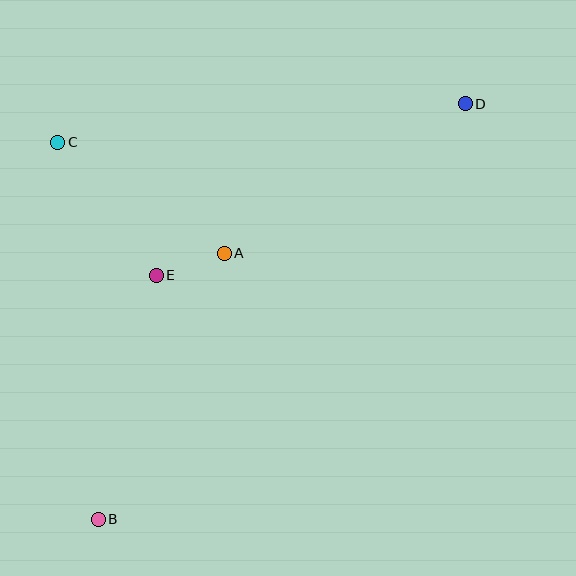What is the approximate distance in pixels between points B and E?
The distance between B and E is approximately 251 pixels.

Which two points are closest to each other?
Points A and E are closest to each other.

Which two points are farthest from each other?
Points B and D are farthest from each other.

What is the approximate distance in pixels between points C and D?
The distance between C and D is approximately 410 pixels.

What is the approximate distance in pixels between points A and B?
The distance between A and B is approximately 294 pixels.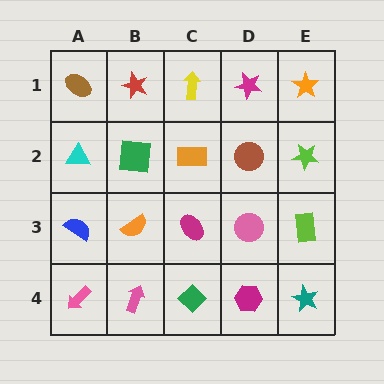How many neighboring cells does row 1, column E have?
2.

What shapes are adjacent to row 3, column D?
A brown circle (row 2, column D), a magenta hexagon (row 4, column D), a magenta ellipse (row 3, column C), a lime rectangle (row 3, column E).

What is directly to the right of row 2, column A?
A green square.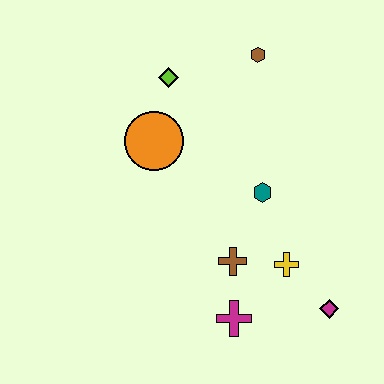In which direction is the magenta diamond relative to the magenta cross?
The magenta diamond is to the right of the magenta cross.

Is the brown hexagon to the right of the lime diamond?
Yes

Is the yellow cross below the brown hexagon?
Yes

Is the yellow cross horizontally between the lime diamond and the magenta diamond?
Yes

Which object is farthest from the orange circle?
The magenta diamond is farthest from the orange circle.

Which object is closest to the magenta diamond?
The yellow cross is closest to the magenta diamond.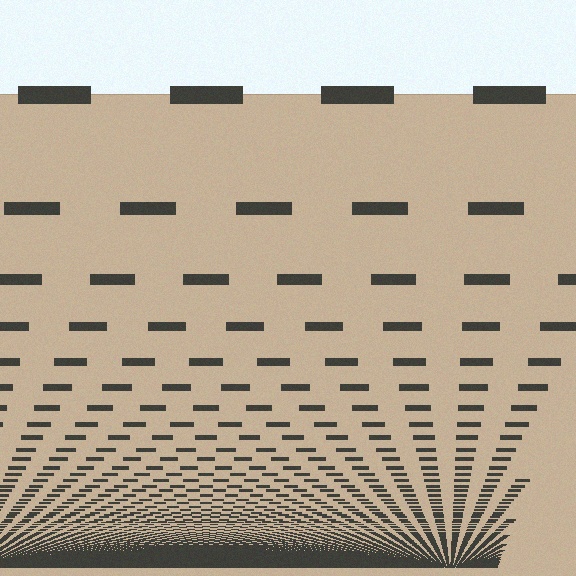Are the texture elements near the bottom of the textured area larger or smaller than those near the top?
Smaller. The gradient is inverted — elements near the bottom are smaller and denser.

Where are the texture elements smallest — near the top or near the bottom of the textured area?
Near the bottom.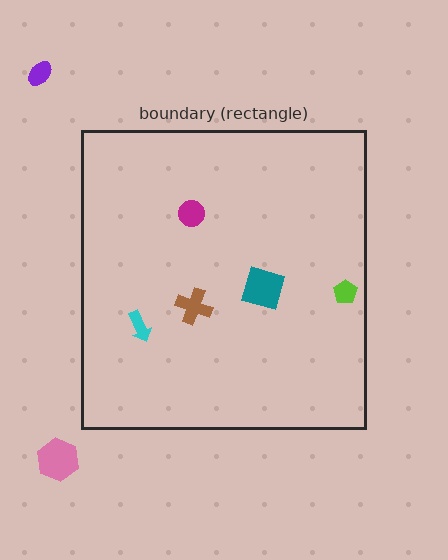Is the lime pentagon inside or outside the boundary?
Inside.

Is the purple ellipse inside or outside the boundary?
Outside.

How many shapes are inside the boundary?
5 inside, 2 outside.